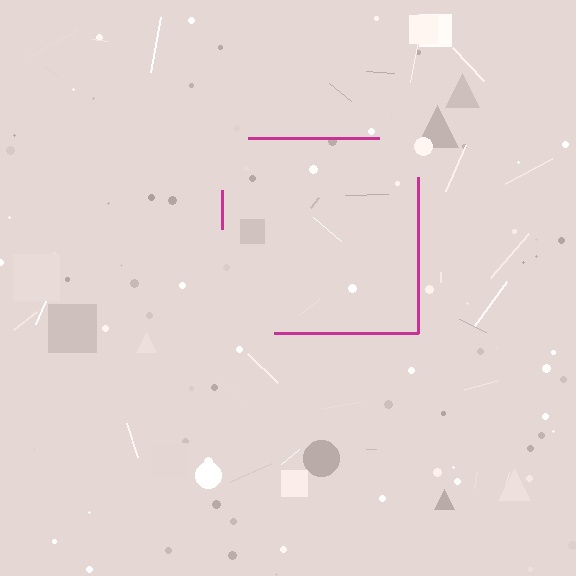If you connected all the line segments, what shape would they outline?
They would outline a square.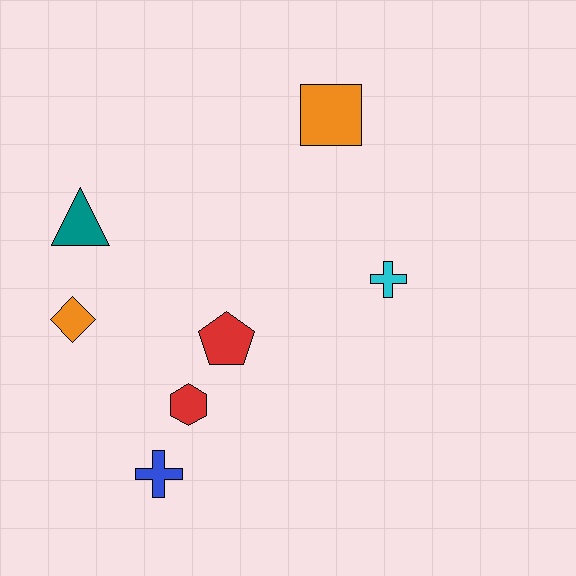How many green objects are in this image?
There are no green objects.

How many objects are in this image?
There are 7 objects.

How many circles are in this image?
There are no circles.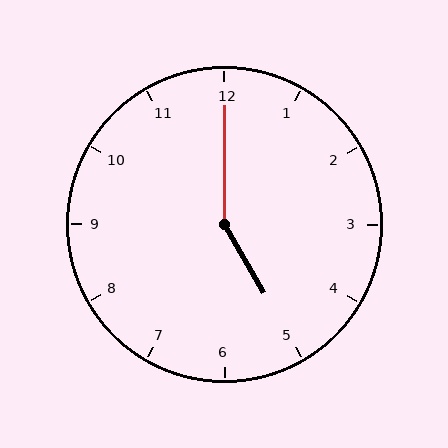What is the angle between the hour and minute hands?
Approximately 150 degrees.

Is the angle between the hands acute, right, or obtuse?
It is obtuse.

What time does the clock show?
5:00.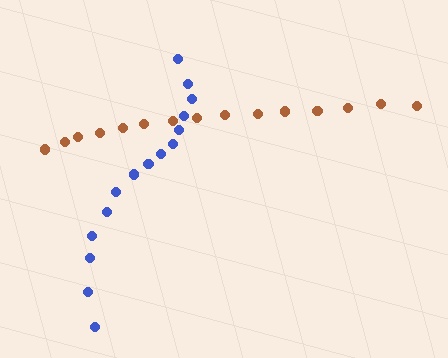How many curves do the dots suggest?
There are 2 distinct paths.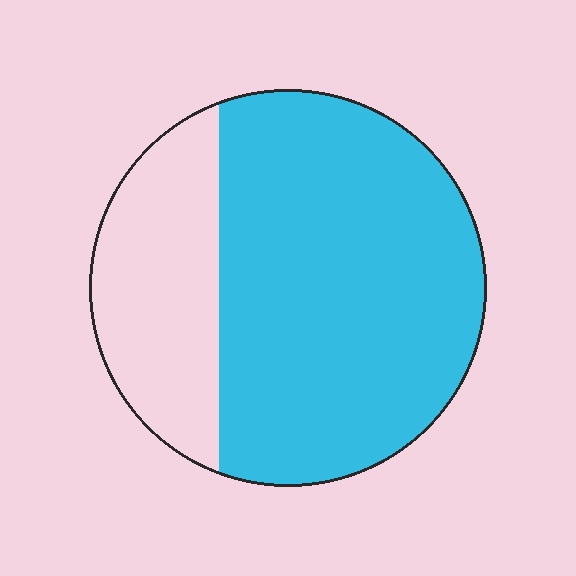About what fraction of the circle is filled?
About three quarters (3/4).